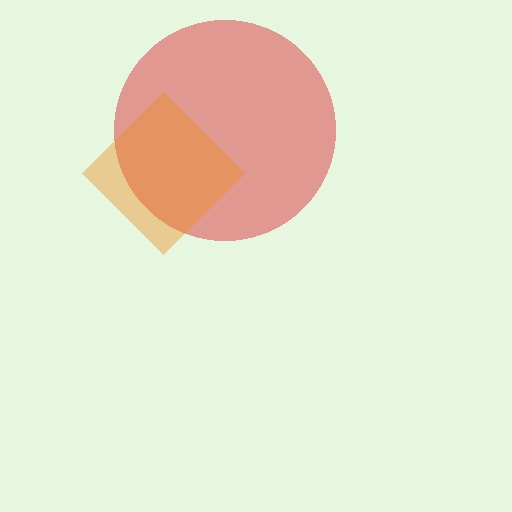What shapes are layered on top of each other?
The layered shapes are: a red circle, an orange diamond.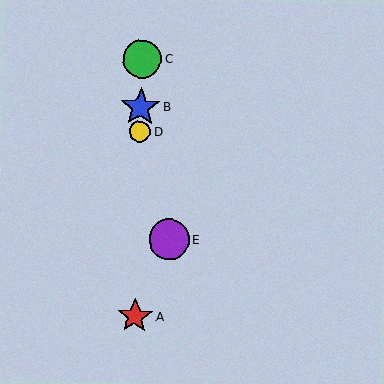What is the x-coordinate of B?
Object B is at x≈141.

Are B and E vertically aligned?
No, B is at x≈141 and E is at x≈169.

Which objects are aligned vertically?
Objects A, B, C, D are aligned vertically.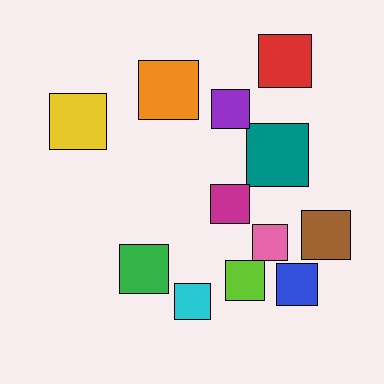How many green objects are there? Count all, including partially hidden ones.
There is 1 green object.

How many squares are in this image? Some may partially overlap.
There are 12 squares.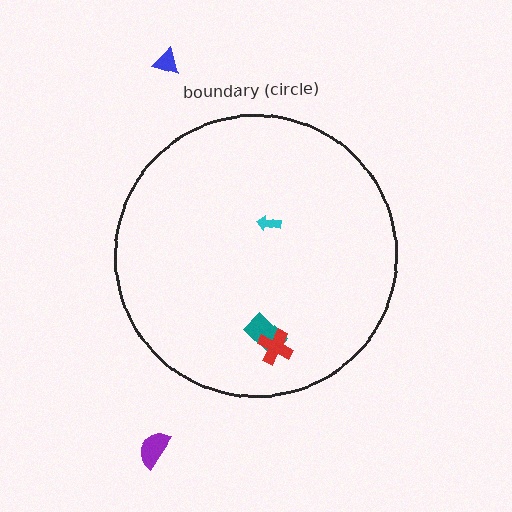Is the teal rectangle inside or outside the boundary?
Inside.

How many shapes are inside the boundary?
3 inside, 2 outside.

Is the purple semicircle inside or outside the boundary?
Outside.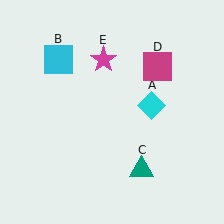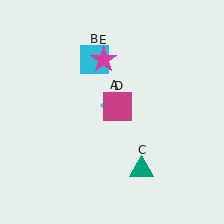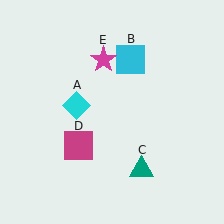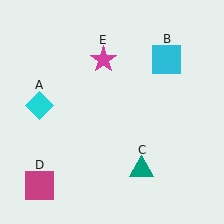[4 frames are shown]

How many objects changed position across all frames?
3 objects changed position: cyan diamond (object A), cyan square (object B), magenta square (object D).